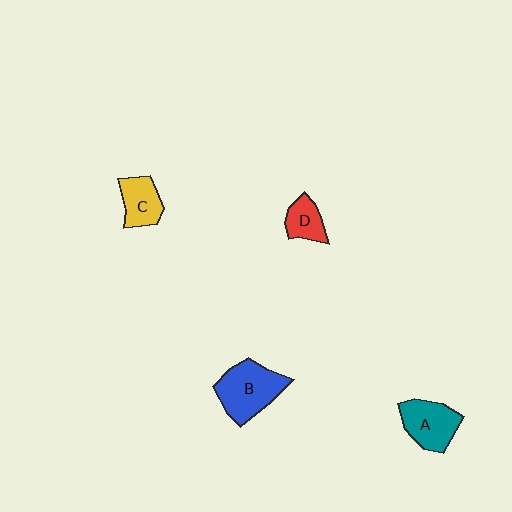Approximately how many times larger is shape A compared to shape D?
Approximately 1.6 times.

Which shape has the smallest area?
Shape D (red).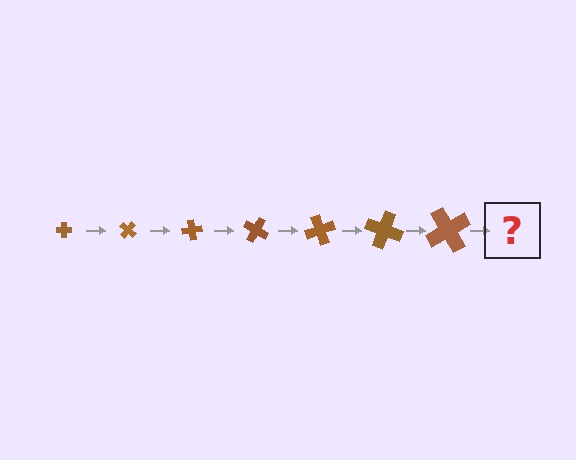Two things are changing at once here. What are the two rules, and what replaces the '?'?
The two rules are that the cross grows larger each step and it rotates 40 degrees each step. The '?' should be a cross, larger than the previous one and rotated 280 degrees from the start.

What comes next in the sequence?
The next element should be a cross, larger than the previous one and rotated 280 degrees from the start.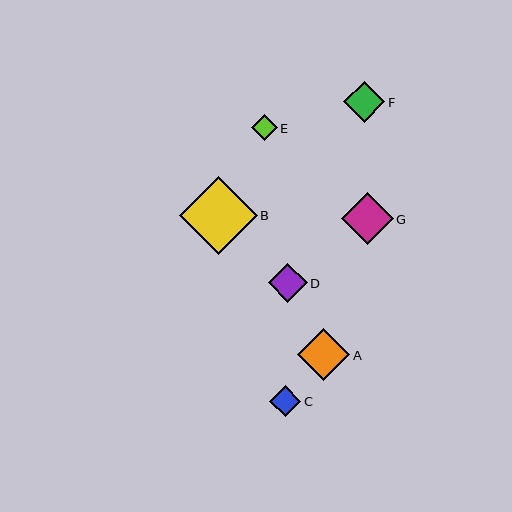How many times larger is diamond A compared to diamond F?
Diamond A is approximately 1.3 times the size of diamond F.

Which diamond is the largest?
Diamond B is the largest with a size of approximately 78 pixels.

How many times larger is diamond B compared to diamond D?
Diamond B is approximately 2.0 times the size of diamond D.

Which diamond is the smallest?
Diamond E is the smallest with a size of approximately 26 pixels.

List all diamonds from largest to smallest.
From largest to smallest: B, A, G, F, D, C, E.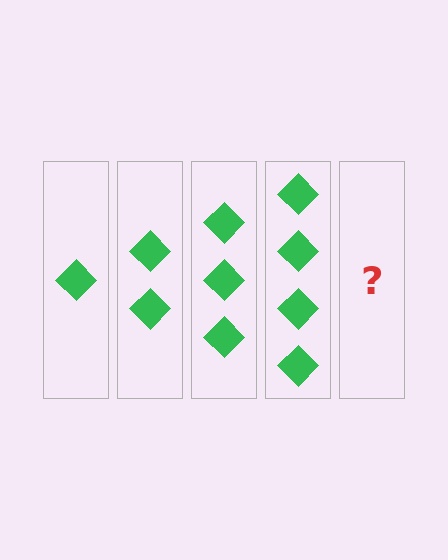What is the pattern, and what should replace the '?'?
The pattern is that each step adds one more diamond. The '?' should be 5 diamonds.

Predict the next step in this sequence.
The next step is 5 diamonds.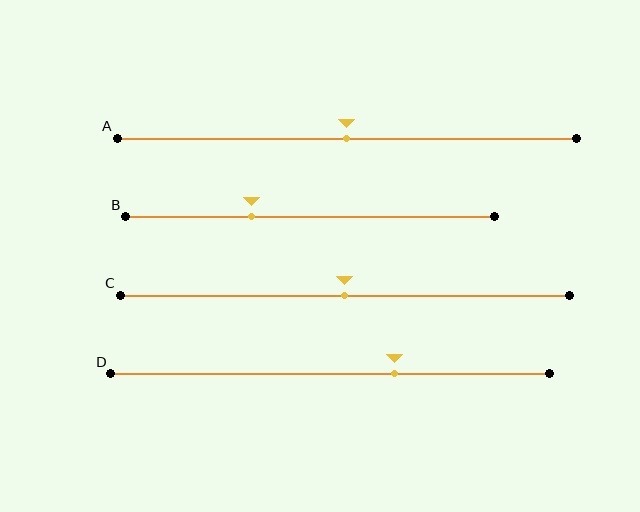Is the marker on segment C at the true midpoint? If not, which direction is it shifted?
Yes, the marker on segment C is at the true midpoint.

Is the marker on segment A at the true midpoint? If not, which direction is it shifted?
Yes, the marker on segment A is at the true midpoint.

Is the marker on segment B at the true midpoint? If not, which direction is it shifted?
No, the marker on segment B is shifted to the left by about 16% of the segment length.